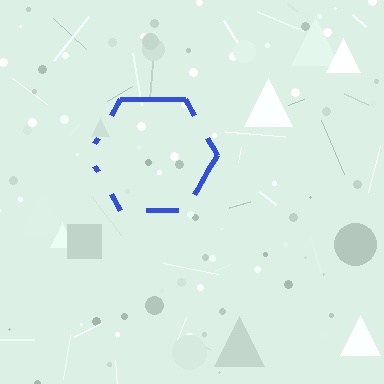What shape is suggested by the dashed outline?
The dashed outline suggests a hexagon.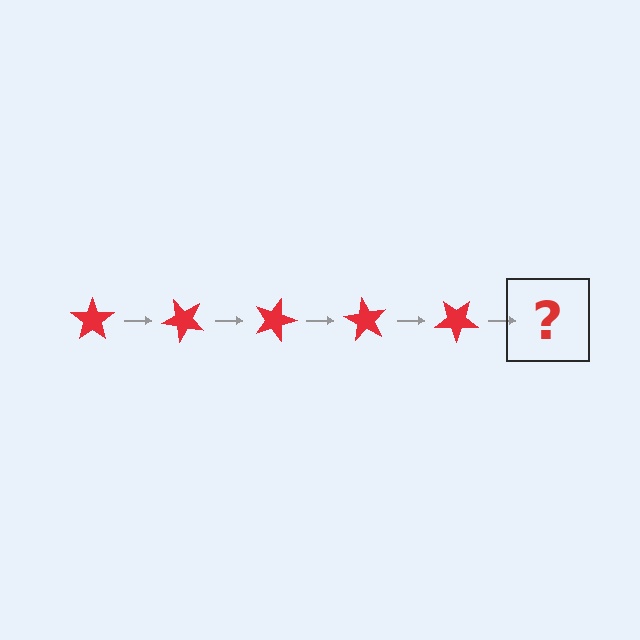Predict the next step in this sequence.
The next step is a red star rotated 225 degrees.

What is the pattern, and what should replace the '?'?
The pattern is that the star rotates 45 degrees each step. The '?' should be a red star rotated 225 degrees.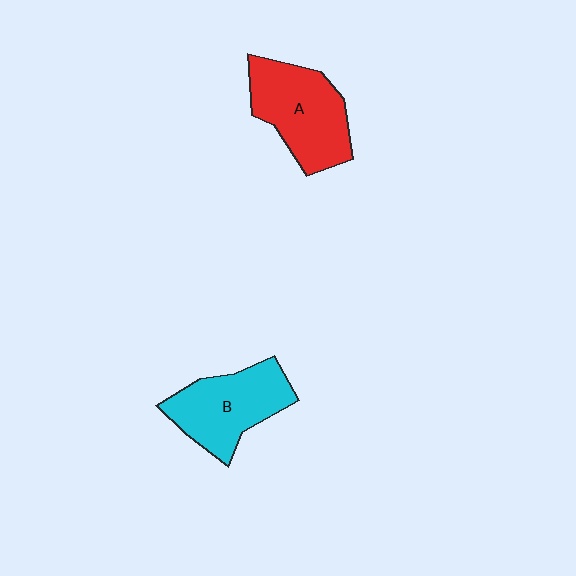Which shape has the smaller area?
Shape B (cyan).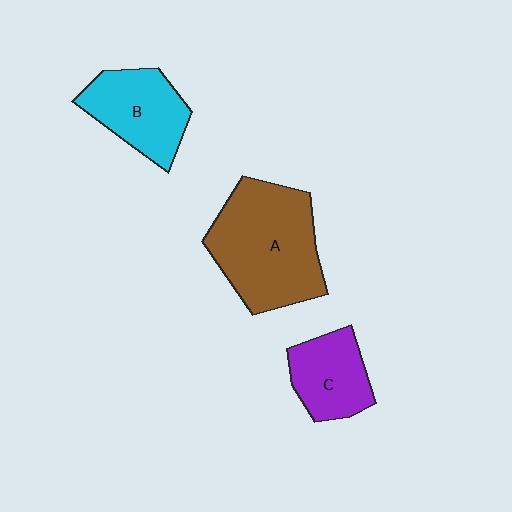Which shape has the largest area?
Shape A (brown).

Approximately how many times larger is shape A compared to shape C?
Approximately 2.0 times.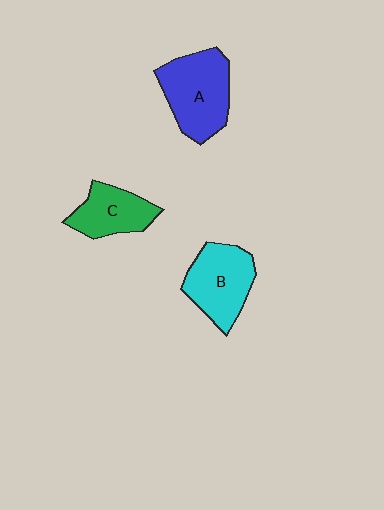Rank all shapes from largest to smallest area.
From largest to smallest: A (blue), B (cyan), C (green).